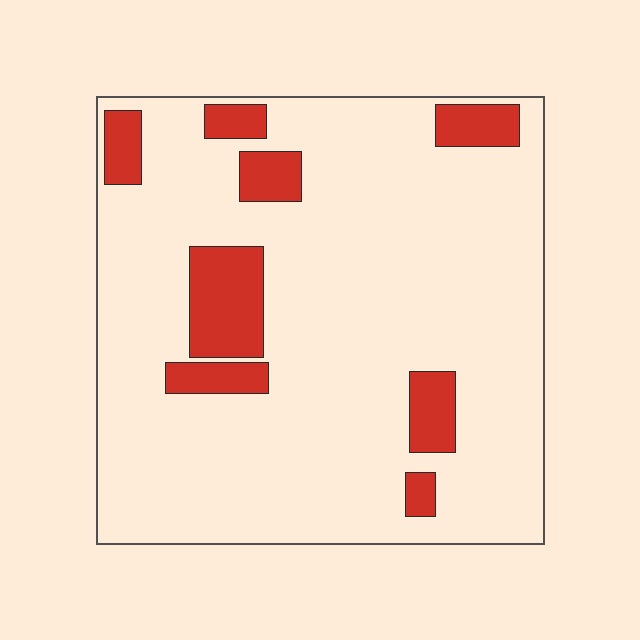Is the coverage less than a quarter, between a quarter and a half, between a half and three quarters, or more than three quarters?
Less than a quarter.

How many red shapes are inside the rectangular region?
8.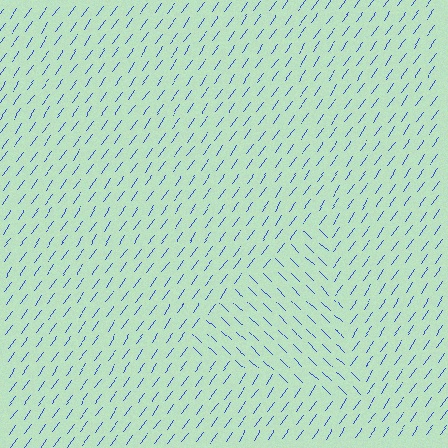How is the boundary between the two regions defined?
The boundary is defined purely by a change in line orientation (approximately 82 degrees difference). All lines are the same color and thickness.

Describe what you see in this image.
The image is filled with small blue line segments. A triangle region in the image has lines oriented differently from the surrounding lines, creating a visible texture boundary.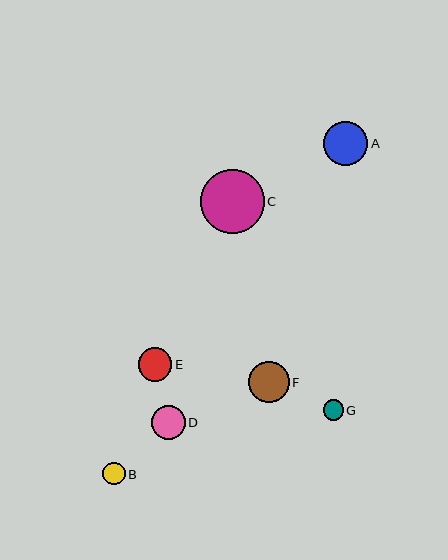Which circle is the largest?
Circle C is the largest with a size of approximately 64 pixels.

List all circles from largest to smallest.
From largest to smallest: C, A, F, D, E, B, G.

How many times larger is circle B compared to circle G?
Circle B is approximately 1.1 times the size of circle G.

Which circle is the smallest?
Circle G is the smallest with a size of approximately 20 pixels.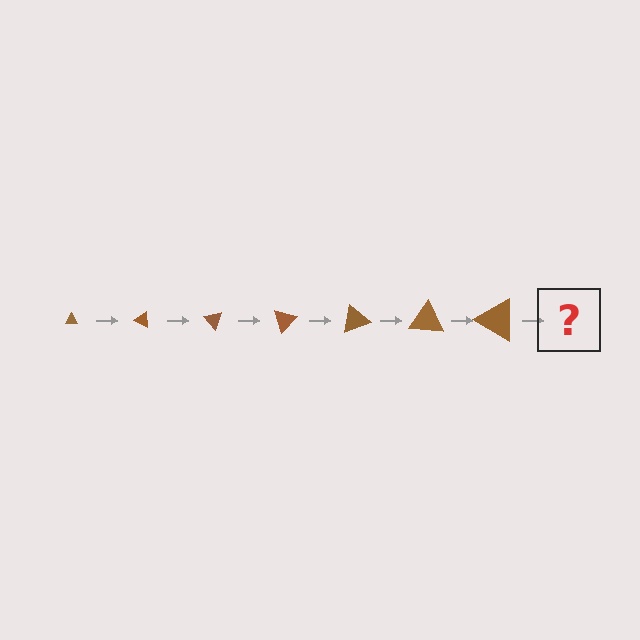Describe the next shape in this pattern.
It should be a triangle, larger than the previous one and rotated 175 degrees from the start.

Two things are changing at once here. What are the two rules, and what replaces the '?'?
The two rules are that the triangle grows larger each step and it rotates 25 degrees each step. The '?' should be a triangle, larger than the previous one and rotated 175 degrees from the start.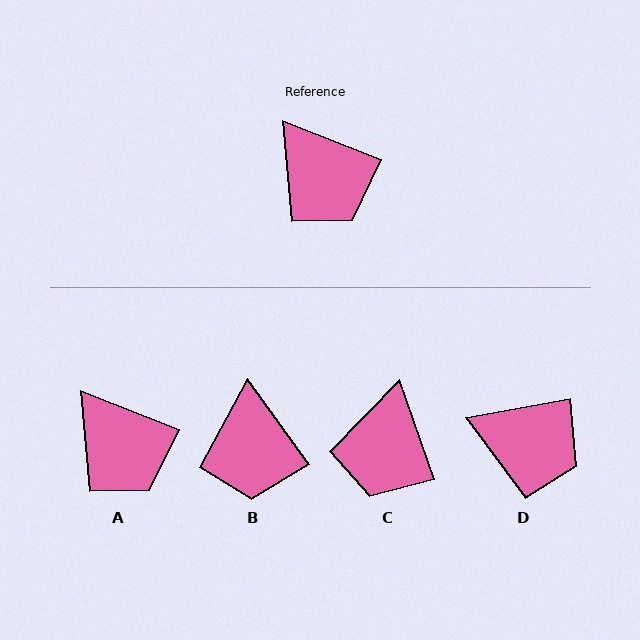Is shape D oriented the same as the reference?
No, it is off by about 31 degrees.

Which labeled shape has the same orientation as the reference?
A.